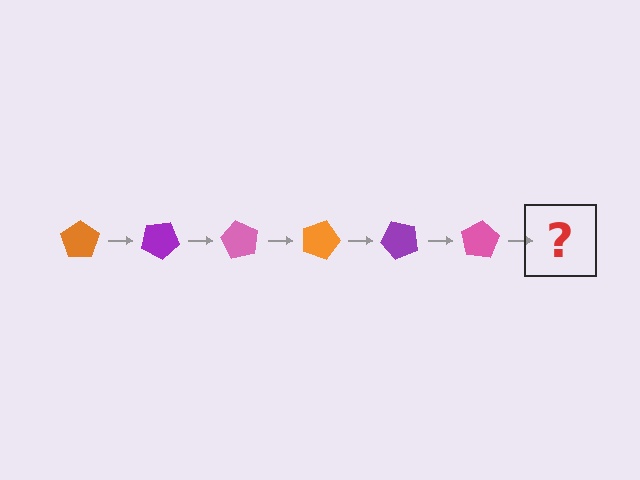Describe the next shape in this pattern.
It should be an orange pentagon, rotated 180 degrees from the start.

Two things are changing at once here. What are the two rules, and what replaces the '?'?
The two rules are that it rotates 30 degrees each step and the color cycles through orange, purple, and pink. The '?' should be an orange pentagon, rotated 180 degrees from the start.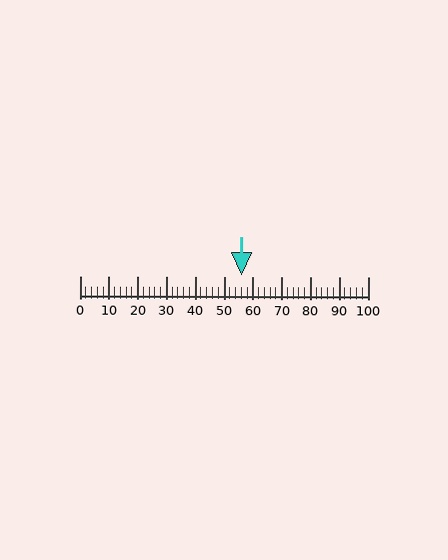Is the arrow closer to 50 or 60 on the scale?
The arrow is closer to 60.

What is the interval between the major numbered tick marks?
The major tick marks are spaced 10 units apart.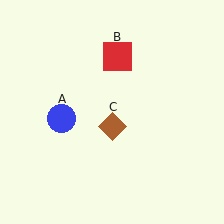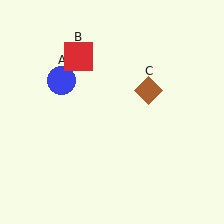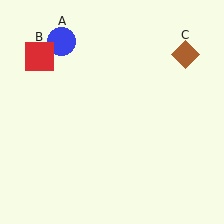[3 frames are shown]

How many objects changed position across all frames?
3 objects changed position: blue circle (object A), red square (object B), brown diamond (object C).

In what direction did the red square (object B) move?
The red square (object B) moved left.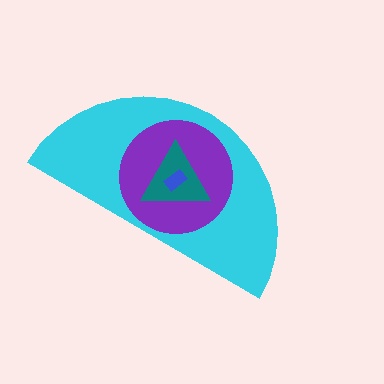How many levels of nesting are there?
4.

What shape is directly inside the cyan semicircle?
The purple circle.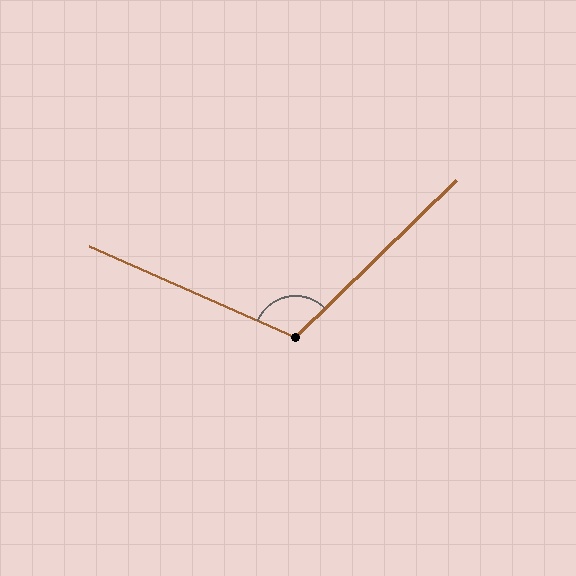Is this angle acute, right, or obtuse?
It is obtuse.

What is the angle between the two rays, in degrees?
Approximately 112 degrees.